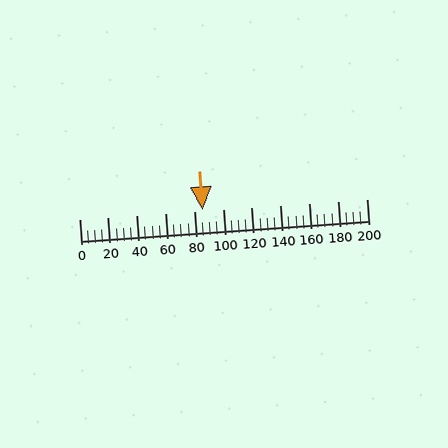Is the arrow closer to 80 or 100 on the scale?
The arrow is closer to 80.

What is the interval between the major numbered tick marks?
The major tick marks are spaced 20 units apart.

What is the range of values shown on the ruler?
The ruler shows values from 0 to 200.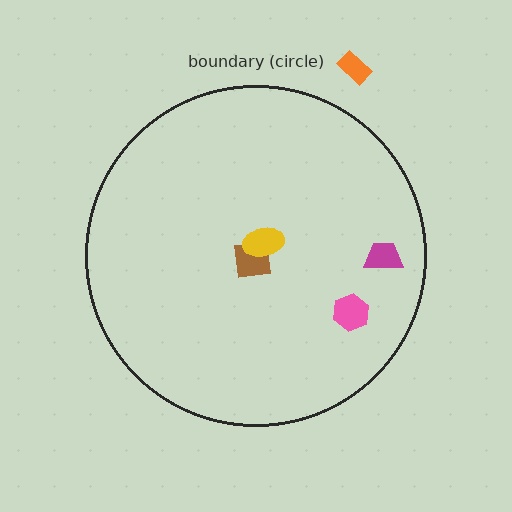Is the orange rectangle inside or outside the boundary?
Outside.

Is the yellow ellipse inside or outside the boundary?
Inside.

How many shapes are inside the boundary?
4 inside, 1 outside.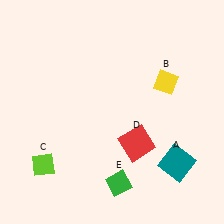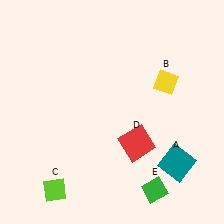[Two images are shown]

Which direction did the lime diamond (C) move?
The lime diamond (C) moved down.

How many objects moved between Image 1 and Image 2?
2 objects moved between the two images.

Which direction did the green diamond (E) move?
The green diamond (E) moved right.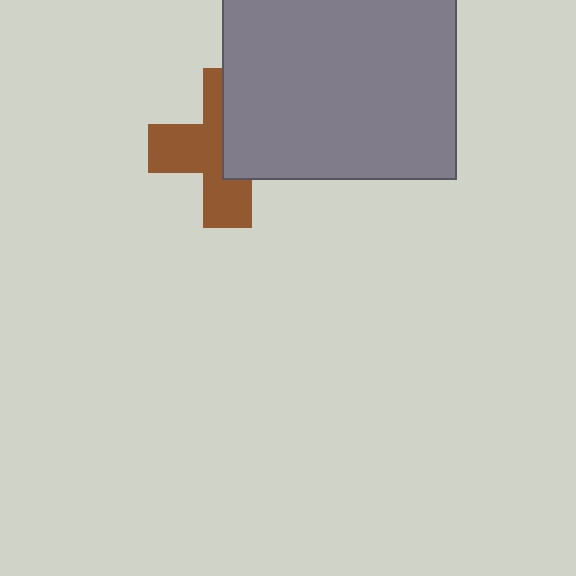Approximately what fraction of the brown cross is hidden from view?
Roughly 46% of the brown cross is hidden behind the gray square.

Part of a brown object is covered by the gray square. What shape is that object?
It is a cross.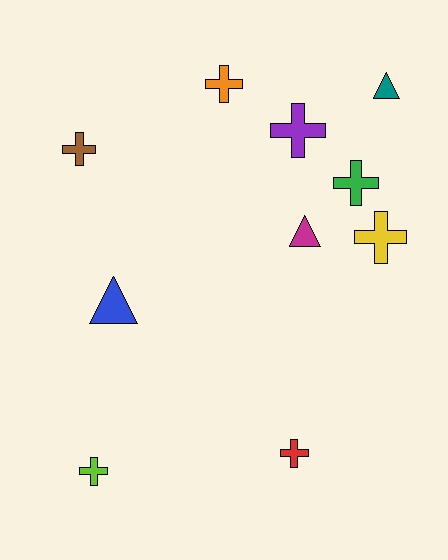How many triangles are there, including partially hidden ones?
There are 3 triangles.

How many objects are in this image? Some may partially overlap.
There are 10 objects.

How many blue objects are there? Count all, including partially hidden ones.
There is 1 blue object.